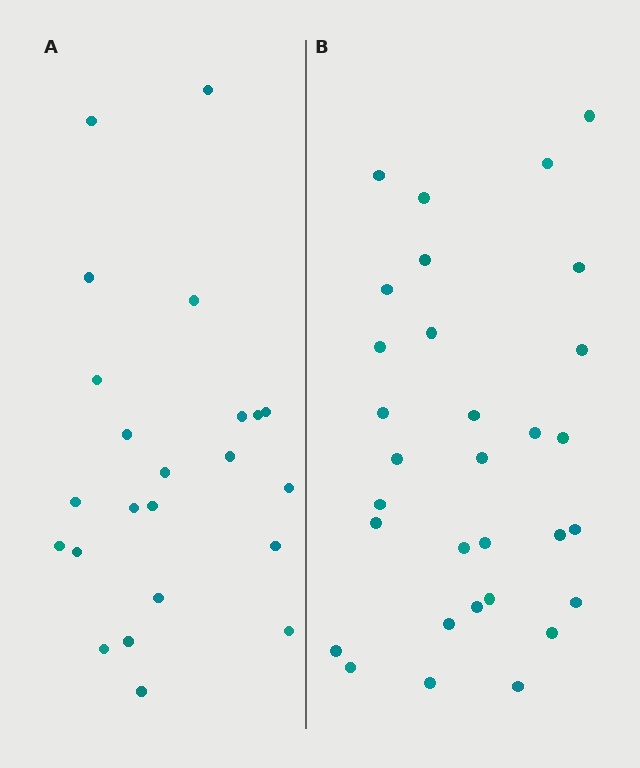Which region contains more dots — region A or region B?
Region B (the right region) has more dots.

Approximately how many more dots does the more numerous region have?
Region B has roughly 8 or so more dots than region A.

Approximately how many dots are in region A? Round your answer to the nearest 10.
About 20 dots. (The exact count is 23, which rounds to 20.)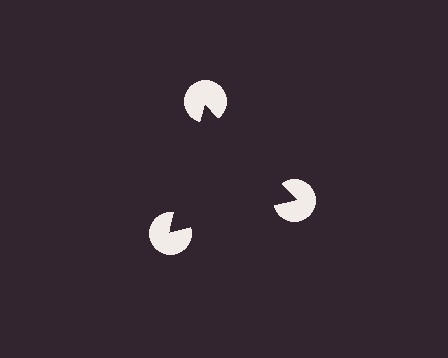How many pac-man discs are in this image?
There are 3 — one at each vertex of the illusory triangle.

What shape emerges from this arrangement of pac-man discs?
An illusory triangle — its edges are inferred from the aligned wedge cuts in the pac-man discs, not physically drawn.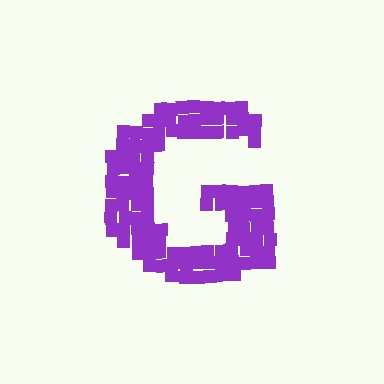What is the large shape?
The large shape is the letter G.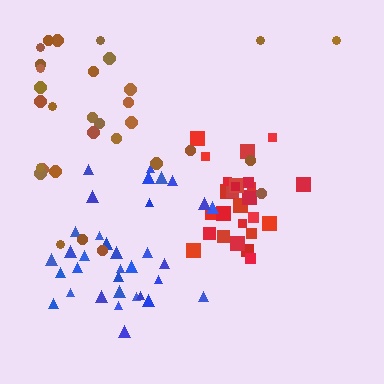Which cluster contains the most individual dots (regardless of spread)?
Blue (34).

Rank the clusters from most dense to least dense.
red, blue, brown.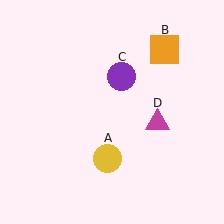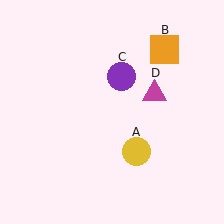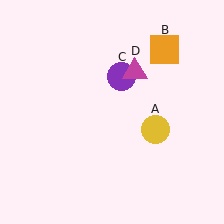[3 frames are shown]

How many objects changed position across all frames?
2 objects changed position: yellow circle (object A), magenta triangle (object D).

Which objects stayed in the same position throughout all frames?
Orange square (object B) and purple circle (object C) remained stationary.